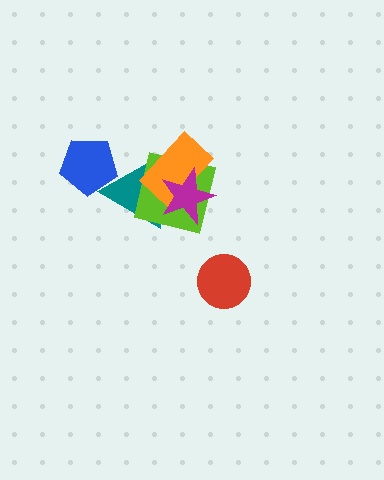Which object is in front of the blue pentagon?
The teal triangle is in front of the blue pentagon.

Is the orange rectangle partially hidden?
Yes, it is partially covered by another shape.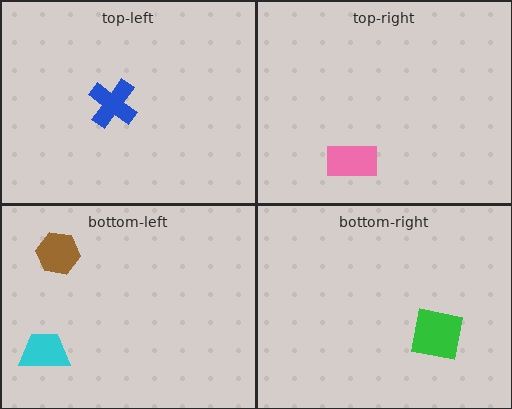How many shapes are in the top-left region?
1.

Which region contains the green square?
The bottom-right region.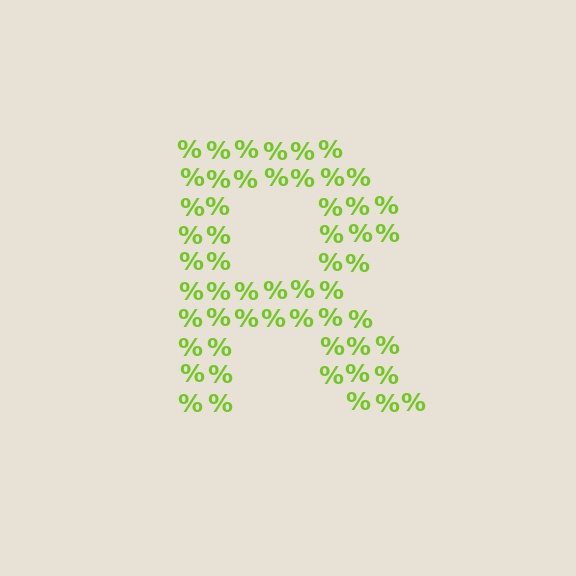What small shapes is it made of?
It is made of small percent signs.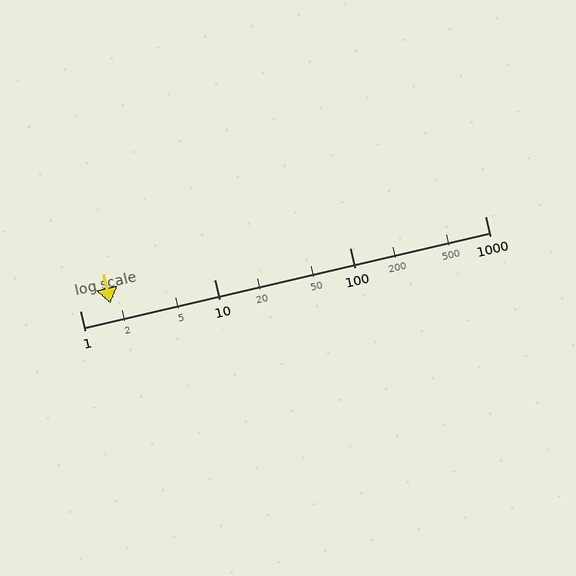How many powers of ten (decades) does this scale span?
The scale spans 3 decades, from 1 to 1000.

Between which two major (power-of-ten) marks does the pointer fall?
The pointer is between 1 and 10.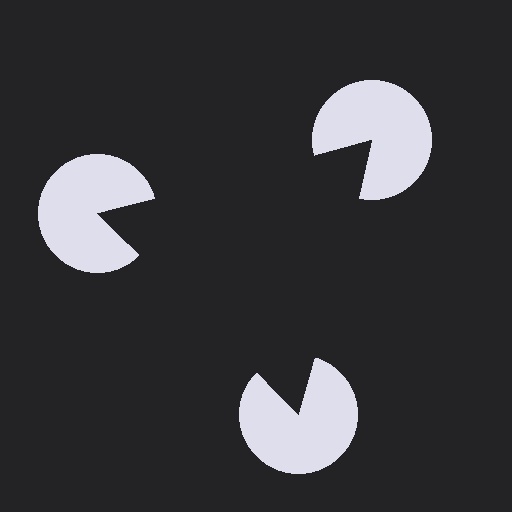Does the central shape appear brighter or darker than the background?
It typically appears slightly darker than the background, even though no actual brightness change is drawn.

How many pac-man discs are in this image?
There are 3 — one at each vertex of the illusory triangle.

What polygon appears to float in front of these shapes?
An illusory triangle — its edges are inferred from the aligned wedge cuts in the pac-man discs, not physically drawn.